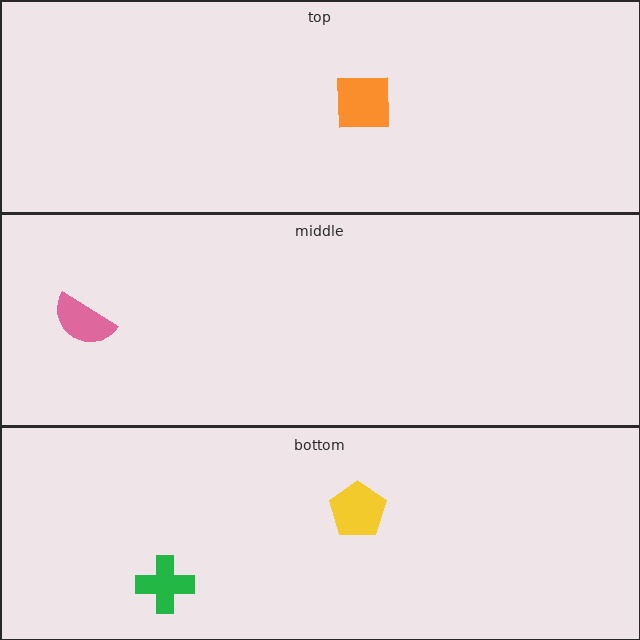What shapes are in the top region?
The orange square.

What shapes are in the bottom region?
The yellow pentagon, the green cross.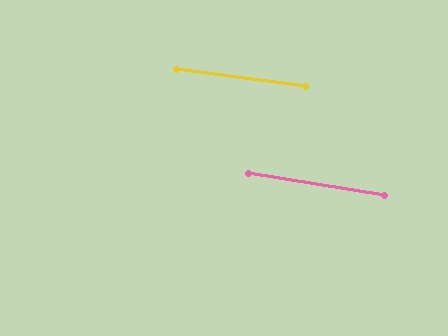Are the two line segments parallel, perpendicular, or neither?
Parallel — their directions differ by only 1.8°.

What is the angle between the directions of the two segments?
Approximately 2 degrees.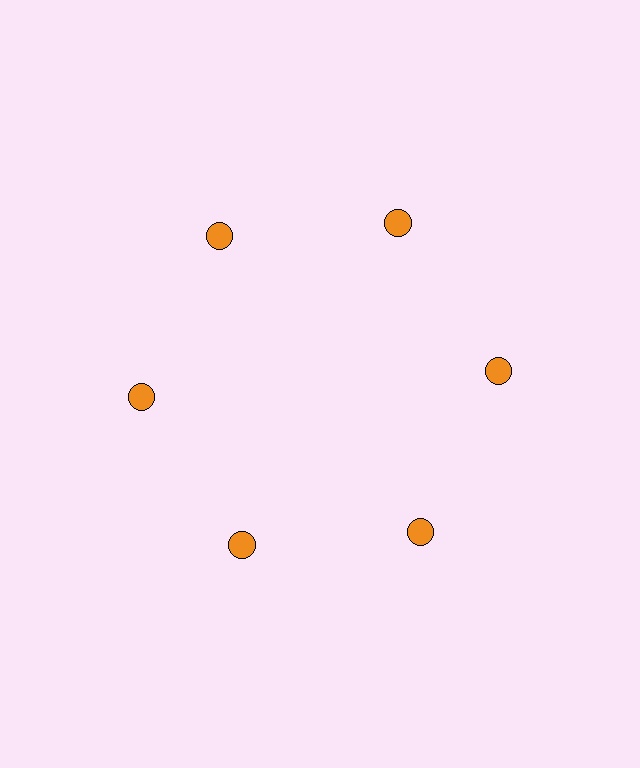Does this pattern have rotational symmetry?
Yes, this pattern has 6-fold rotational symmetry. It looks the same after rotating 60 degrees around the center.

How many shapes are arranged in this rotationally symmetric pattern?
There are 6 shapes, arranged in 6 groups of 1.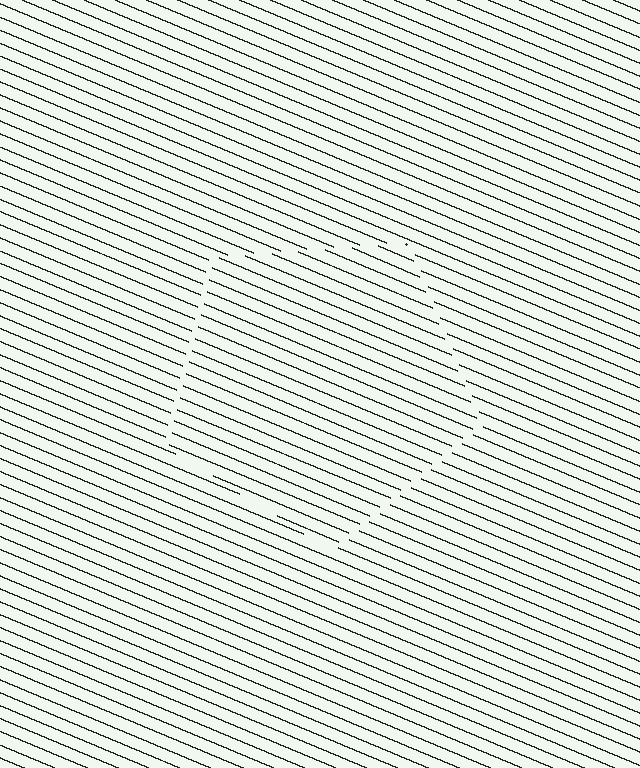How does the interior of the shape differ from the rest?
The interior of the shape contains the same grating, shifted by half a period — the contour is defined by the phase discontinuity where line-ends from the inner and outer gratings abut.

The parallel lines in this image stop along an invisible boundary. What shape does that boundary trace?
An illusory pentagon. The interior of the shape contains the same grating, shifted by half a period — the contour is defined by the phase discontinuity where line-ends from the inner and outer gratings abut.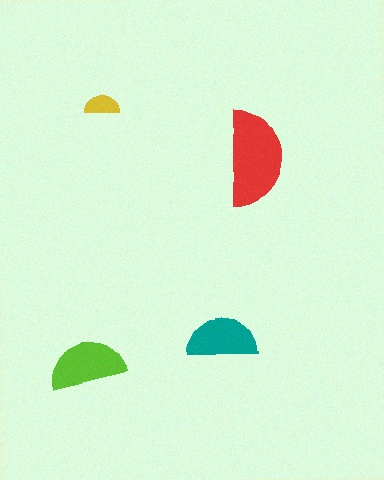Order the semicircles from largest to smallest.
the red one, the lime one, the teal one, the yellow one.